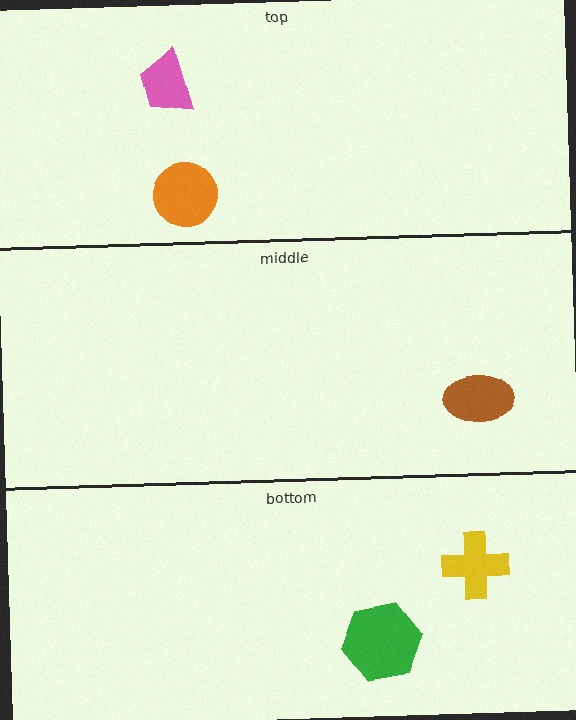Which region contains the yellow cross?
The bottom region.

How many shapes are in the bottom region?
2.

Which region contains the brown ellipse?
The middle region.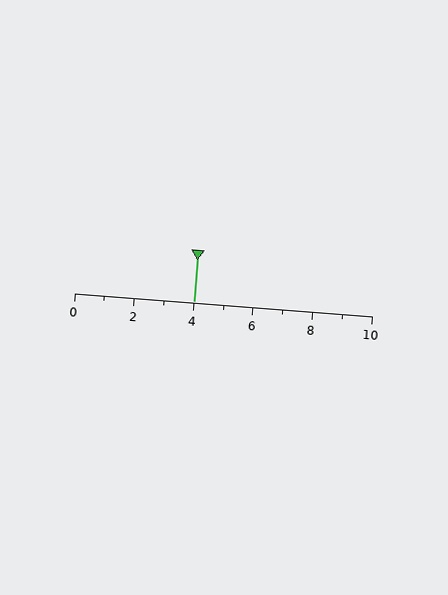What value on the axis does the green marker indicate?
The marker indicates approximately 4.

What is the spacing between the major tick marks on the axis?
The major ticks are spaced 2 apart.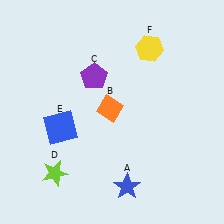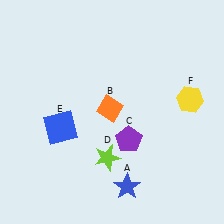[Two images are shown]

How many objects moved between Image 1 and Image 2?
3 objects moved between the two images.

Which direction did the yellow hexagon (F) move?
The yellow hexagon (F) moved down.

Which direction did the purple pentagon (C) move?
The purple pentagon (C) moved down.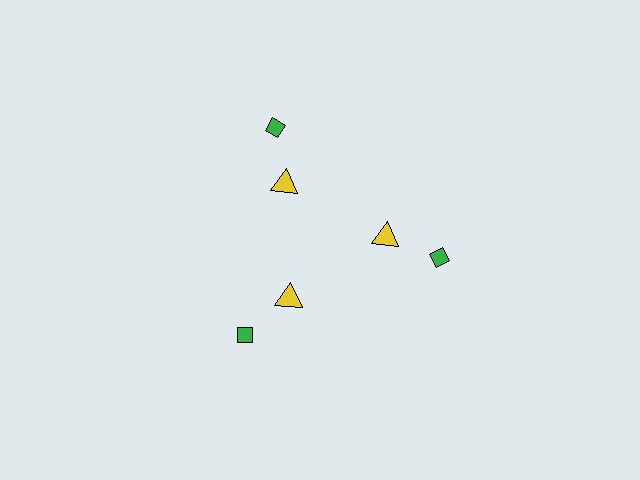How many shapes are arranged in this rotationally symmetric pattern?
There are 6 shapes, arranged in 3 groups of 2.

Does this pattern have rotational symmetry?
Yes, this pattern has 3-fold rotational symmetry. It looks the same after rotating 120 degrees around the center.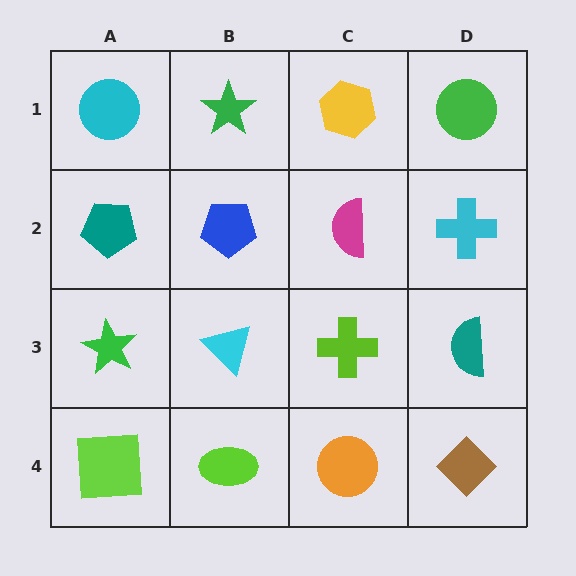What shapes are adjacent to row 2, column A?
A cyan circle (row 1, column A), a green star (row 3, column A), a blue pentagon (row 2, column B).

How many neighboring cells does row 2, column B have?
4.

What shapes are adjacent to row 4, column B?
A cyan triangle (row 3, column B), a lime square (row 4, column A), an orange circle (row 4, column C).